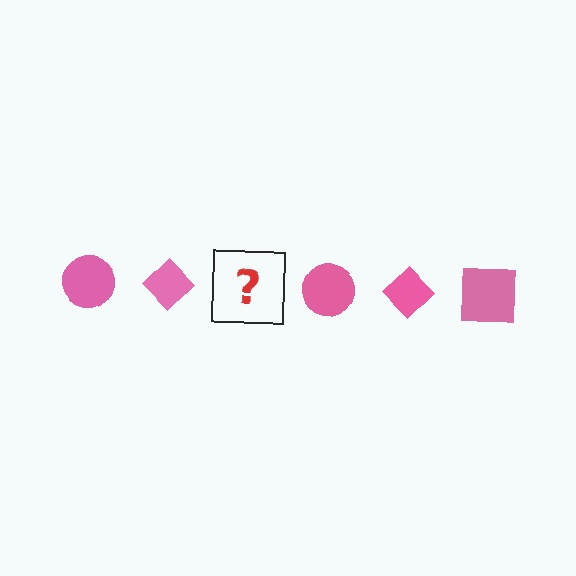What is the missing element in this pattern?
The missing element is a pink square.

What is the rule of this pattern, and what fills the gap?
The rule is that the pattern cycles through circle, diamond, square shapes in pink. The gap should be filled with a pink square.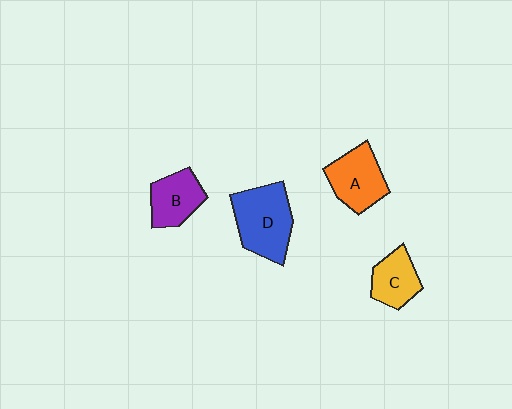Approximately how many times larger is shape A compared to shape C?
Approximately 1.3 times.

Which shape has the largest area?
Shape D (blue).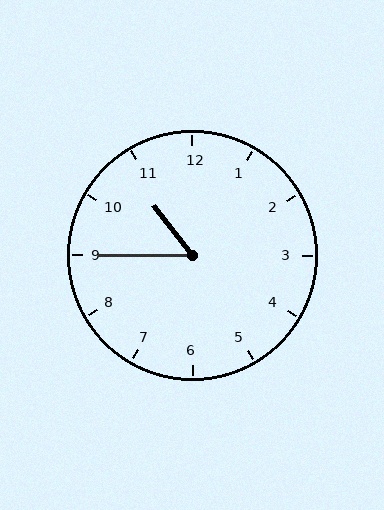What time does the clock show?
10:45.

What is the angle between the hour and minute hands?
Approximately 52 degrees.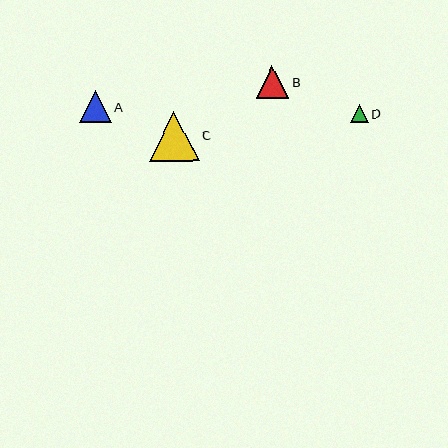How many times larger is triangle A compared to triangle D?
Triangle A is approximately 1.8 times the size of triangle D.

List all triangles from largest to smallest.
From largest to smallest: C, B, A, D.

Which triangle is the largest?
Triangle C is the largest with a size of approximately 50 pixels.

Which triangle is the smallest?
Triangle D is the smallest with a size of approximately 17 pixels.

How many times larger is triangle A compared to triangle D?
Triangle A is approximately 1.8 times the size of triangle D.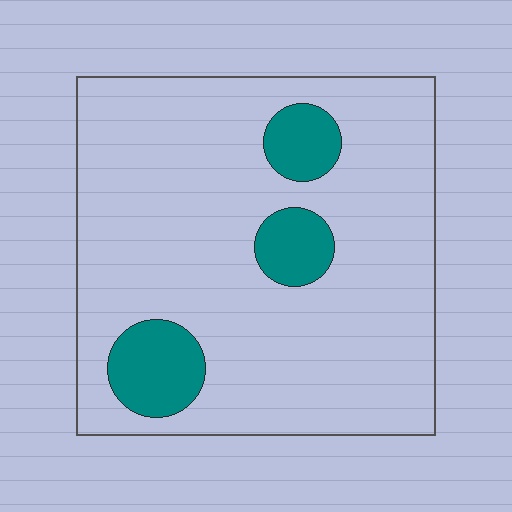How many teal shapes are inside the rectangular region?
3.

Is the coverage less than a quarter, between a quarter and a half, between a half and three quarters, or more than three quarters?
Less than a quarter.